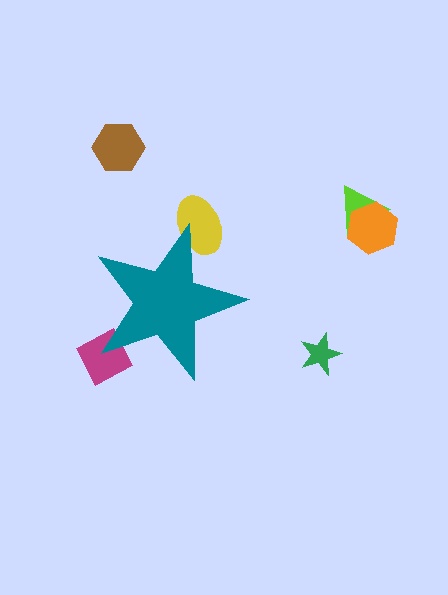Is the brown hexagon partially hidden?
No, the brown hexagon is fully visible.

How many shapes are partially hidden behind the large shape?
2 shapes are partially hidden.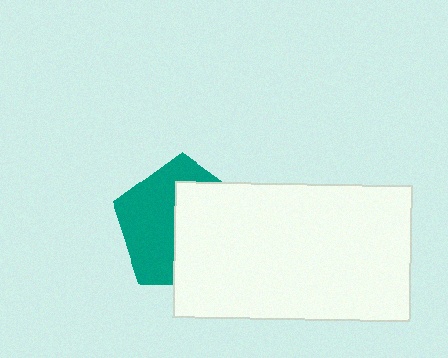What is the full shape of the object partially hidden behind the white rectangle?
The partially hidden object is a teal pentagon.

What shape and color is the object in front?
The object in front is a white rectangle.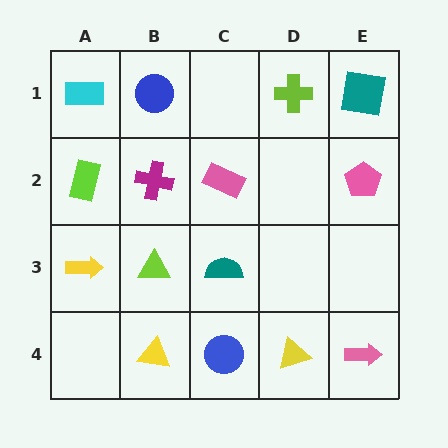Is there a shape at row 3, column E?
No, that cell is empty.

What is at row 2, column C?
A pink rectangle.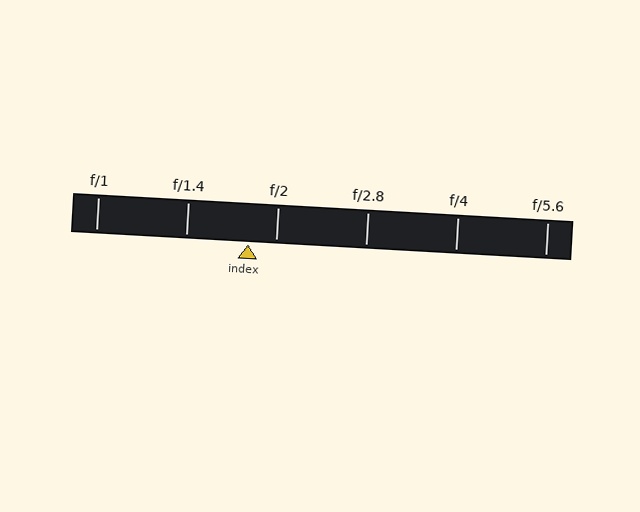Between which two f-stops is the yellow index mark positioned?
The index mark is between f/1.4 and f/2.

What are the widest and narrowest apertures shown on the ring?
The widest aperture shown is f/1 and the narrowest is f/5.6.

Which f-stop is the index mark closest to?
The index mark is closest to f/2.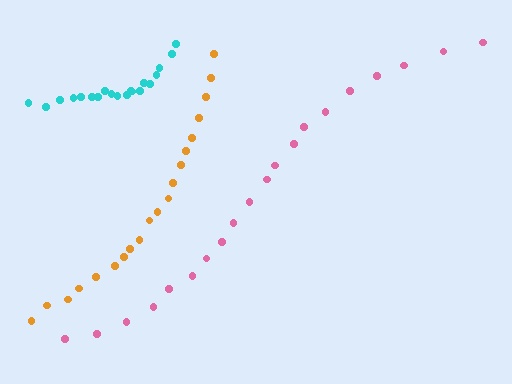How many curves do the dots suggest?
There are 3 distinct paths.